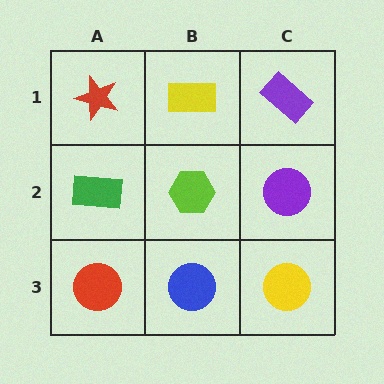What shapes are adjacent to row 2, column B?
A yellow rectangle (row 1, column B), a blue circle (row 3, column B), a green rectangle (row 2, column A), a purple circle (row 2, column C).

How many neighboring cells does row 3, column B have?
3.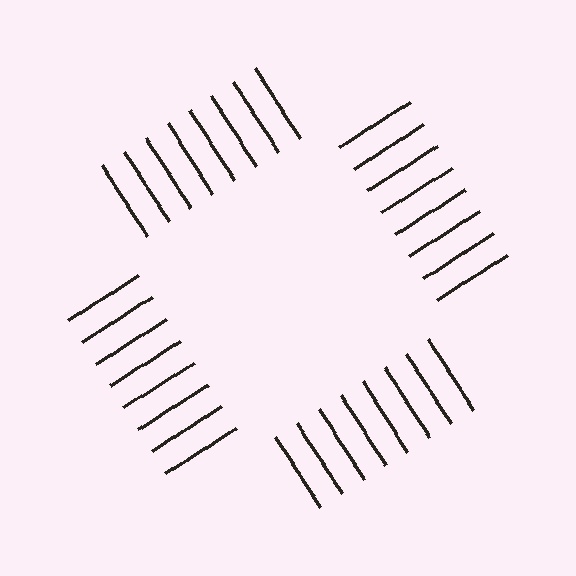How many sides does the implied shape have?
4 sides — the line-ends trace a square.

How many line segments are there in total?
32 — 8 along each of the 4 edges.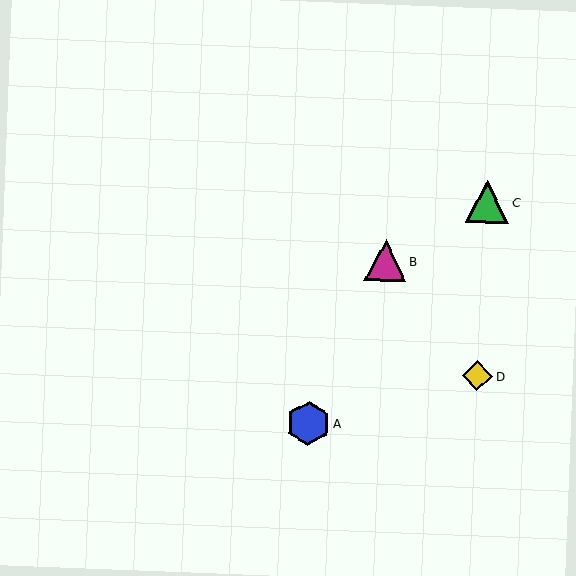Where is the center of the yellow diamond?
The center of the yellow diamond is at (478, 376).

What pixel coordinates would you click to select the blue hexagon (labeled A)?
Click at (308, 423) to select the blue hexagon A.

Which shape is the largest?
The green triangle (labeled C) is the largest.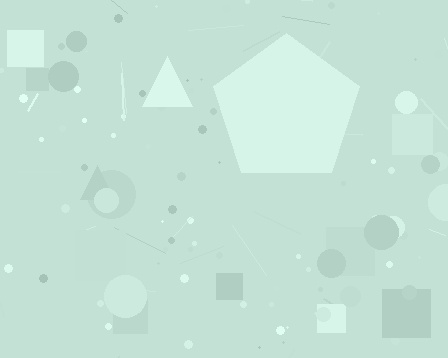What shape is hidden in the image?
A pentagon is hidden in the image.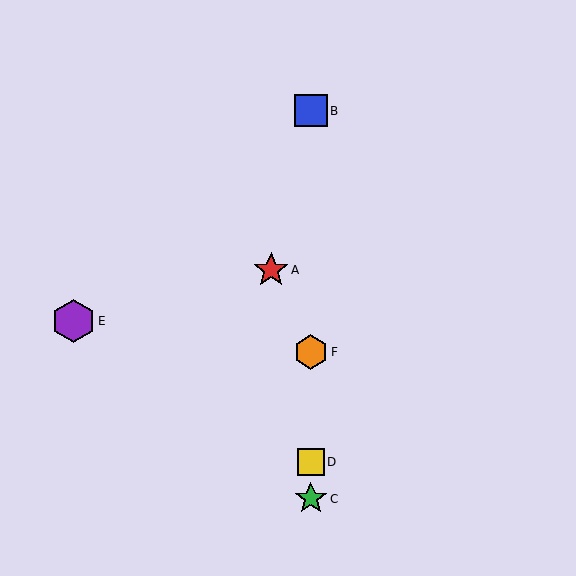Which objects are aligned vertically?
Objects B, C, D, F are aligned vertically.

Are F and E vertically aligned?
No, F is at x≈311 and E is at x≈73.